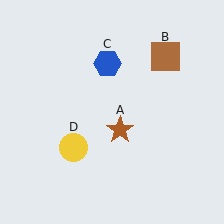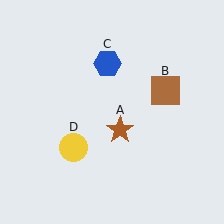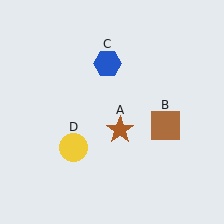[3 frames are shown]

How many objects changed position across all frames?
1 object changed position: brown square (object B).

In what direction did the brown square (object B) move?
The brown square (object B) moved down.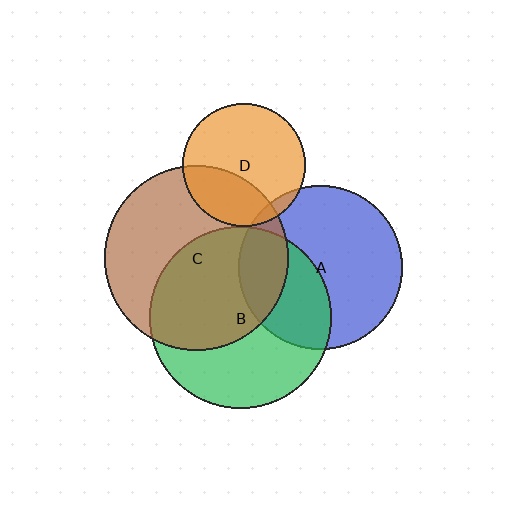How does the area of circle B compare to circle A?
Approximately 1.2 times.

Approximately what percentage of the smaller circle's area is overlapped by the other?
Approximately 20%.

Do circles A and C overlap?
Yes.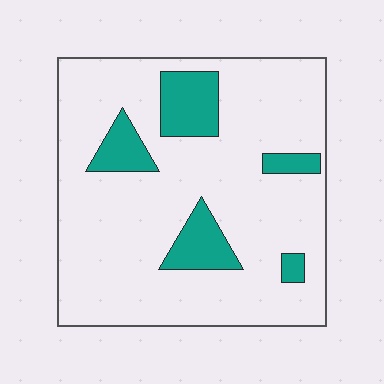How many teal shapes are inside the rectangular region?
5.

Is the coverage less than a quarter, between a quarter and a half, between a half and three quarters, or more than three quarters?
Less than a quarter.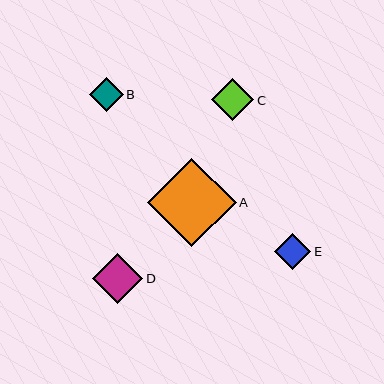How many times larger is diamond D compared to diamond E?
Diamond D is approximately 1.4 times the size of diamond E.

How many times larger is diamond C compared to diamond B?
Diamond C is approximately 1.2 times the size of diamond B.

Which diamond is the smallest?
Diamond B is the smallest with a size of approximately 34 pixels.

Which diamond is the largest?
Diamond A is the largest with a size of approximately 89 pixels.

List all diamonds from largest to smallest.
From largest to smallest: A, D, C, E, B.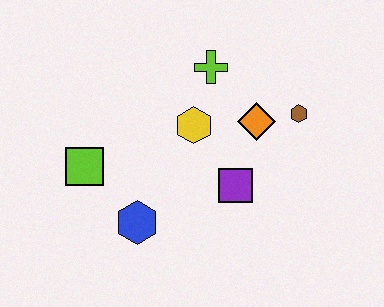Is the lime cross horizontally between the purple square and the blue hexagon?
Yes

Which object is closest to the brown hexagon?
The orange diamond is closest to the brown hexagon.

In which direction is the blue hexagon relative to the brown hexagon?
The blue hexagon is to the left of the brown hexagon.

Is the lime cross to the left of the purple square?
Yes